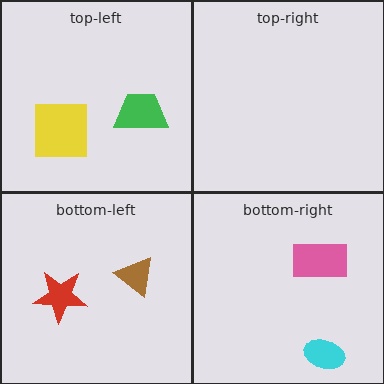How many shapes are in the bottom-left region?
2.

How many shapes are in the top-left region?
2.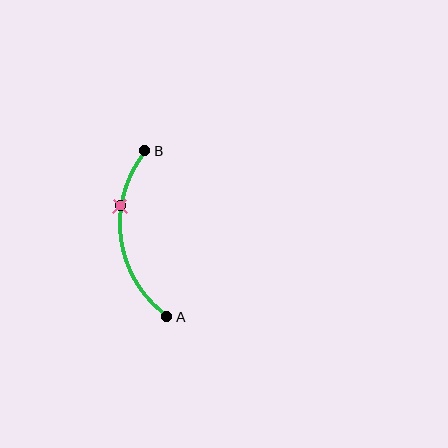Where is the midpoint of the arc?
The arc midpoint is the point on the curve farthest from the straight line joining A and B. It sits to the left of that line.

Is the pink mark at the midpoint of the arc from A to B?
No. The pink mark lies on the arc but is closer to endpoint B. The arc midpoint would be at the point on the curve equidistant along the arc from both A and B.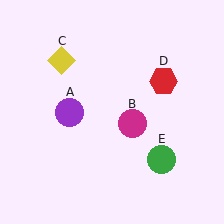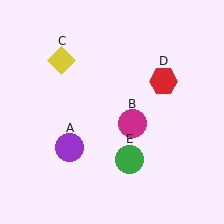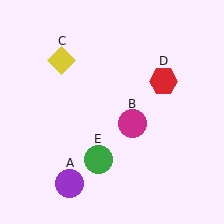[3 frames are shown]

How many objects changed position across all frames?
2 objects changed position: purple circle (object A), green circle (object E).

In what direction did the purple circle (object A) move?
The purple circle (object A) moved down.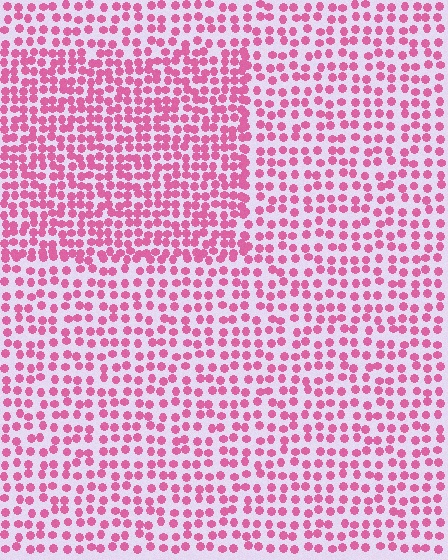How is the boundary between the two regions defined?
The boundary is defined by a change in element density (approximately 1.6x ratio). All elements are the same color, size, and shape.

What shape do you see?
I see a rectangle.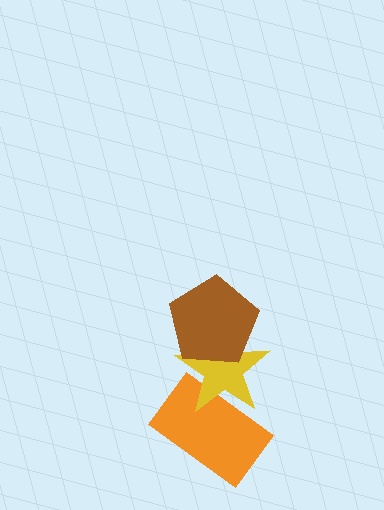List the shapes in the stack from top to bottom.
From top to bottom: the brown pentagon, the yellow star, the orange rectangle.